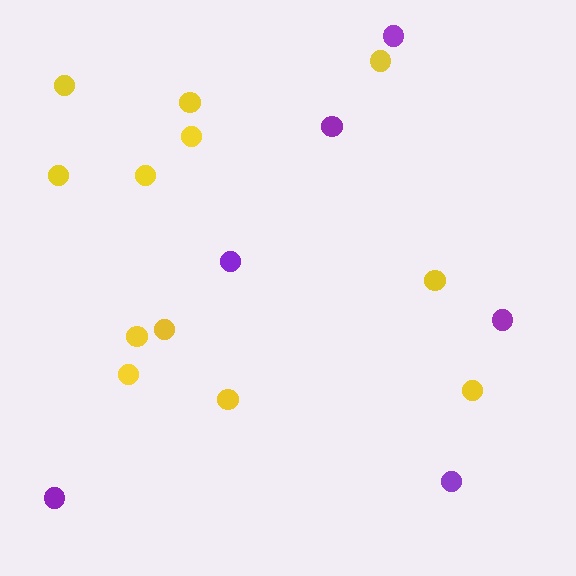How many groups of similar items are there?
There are 2 groups: one group of yellow circles (12) and one group of purple circles (6).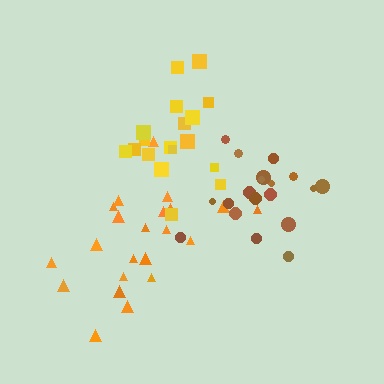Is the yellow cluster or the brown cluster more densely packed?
Brown.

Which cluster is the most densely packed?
Brown.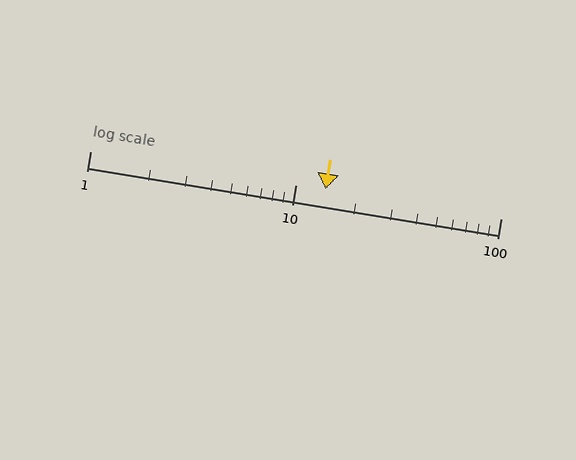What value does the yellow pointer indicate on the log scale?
The pointer indicates approximately 14.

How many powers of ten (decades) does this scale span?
The scale spans 2 decades, from 1 to 100.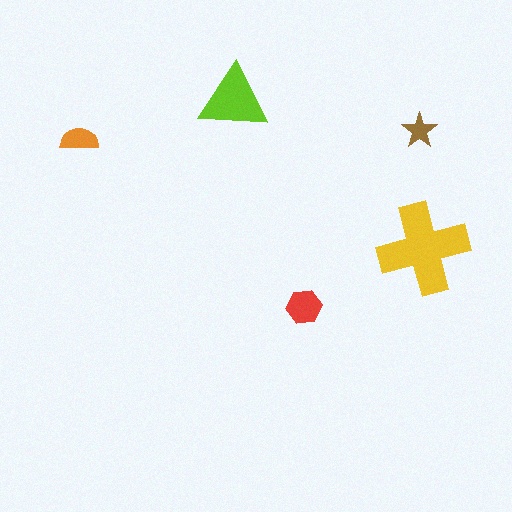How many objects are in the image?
There are 5 objects in the image.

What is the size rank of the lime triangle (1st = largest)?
2nd.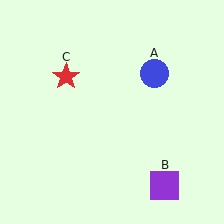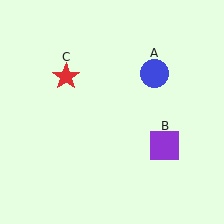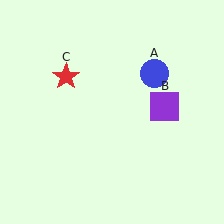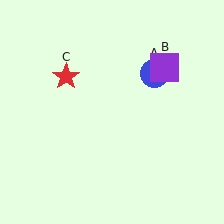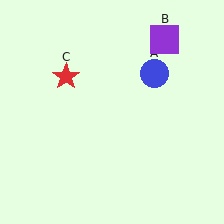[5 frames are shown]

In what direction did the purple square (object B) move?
The purple square (object B) moved up.